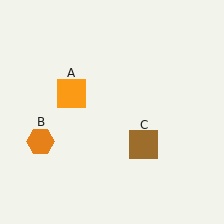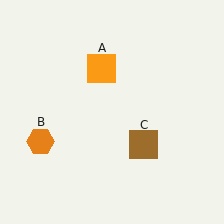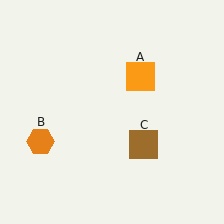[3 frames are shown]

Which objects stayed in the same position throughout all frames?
Orange hexagon (object B) and brown square (object C) remained stationary.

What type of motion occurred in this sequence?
The orange square (object A) rotated clockwise around the center of the scene.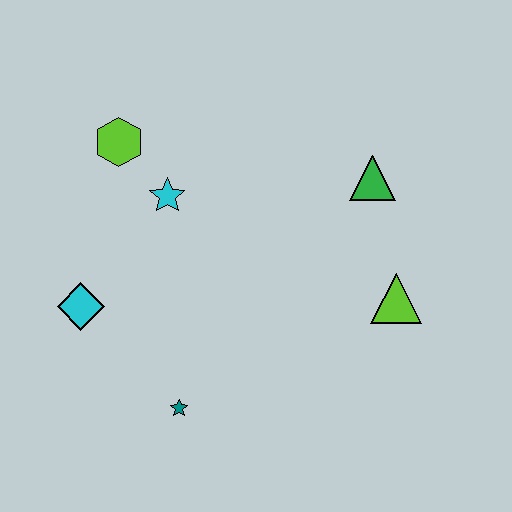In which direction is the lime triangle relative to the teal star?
The lime triangle is to the right of the teal star.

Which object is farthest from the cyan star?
The lime triangle is farthest from the cyan star.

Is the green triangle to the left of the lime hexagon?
No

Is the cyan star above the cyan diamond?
Yes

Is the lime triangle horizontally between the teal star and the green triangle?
No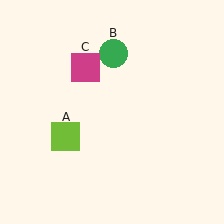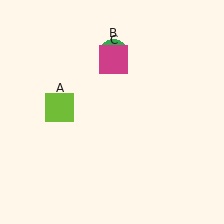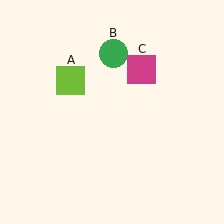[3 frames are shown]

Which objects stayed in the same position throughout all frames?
Green circle (object B) remained stationary.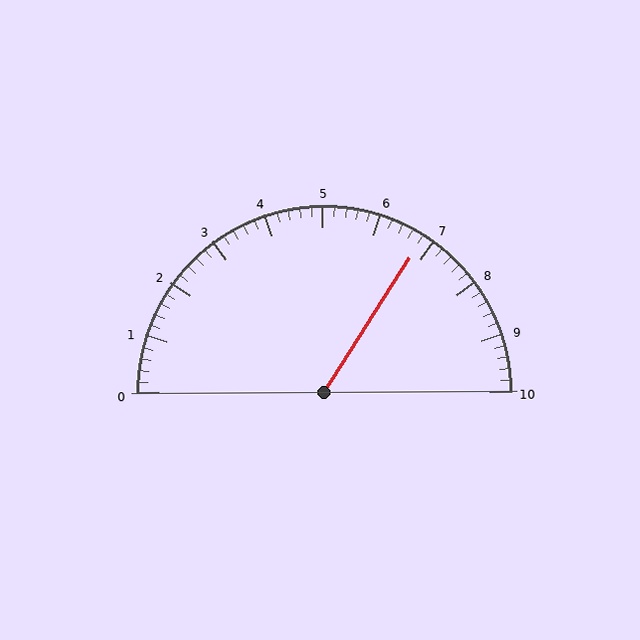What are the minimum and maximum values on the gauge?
The gauge ranges from 0 to 10.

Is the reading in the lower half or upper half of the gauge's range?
The reading is in the upper half of the range (0 to 10).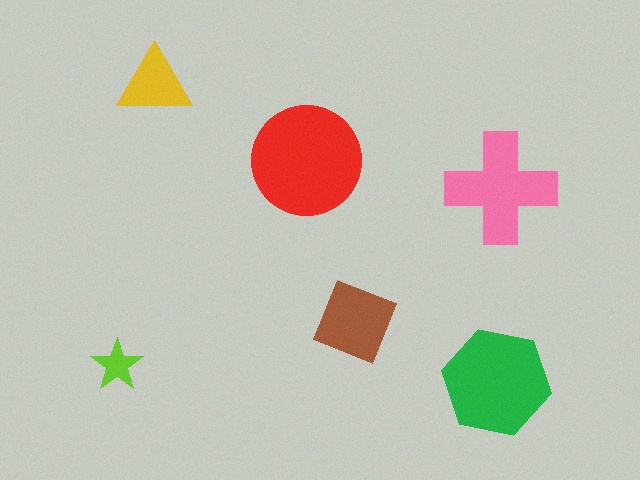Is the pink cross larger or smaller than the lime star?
Larger.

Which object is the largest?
The red circle.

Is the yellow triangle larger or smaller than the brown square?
Smaller.